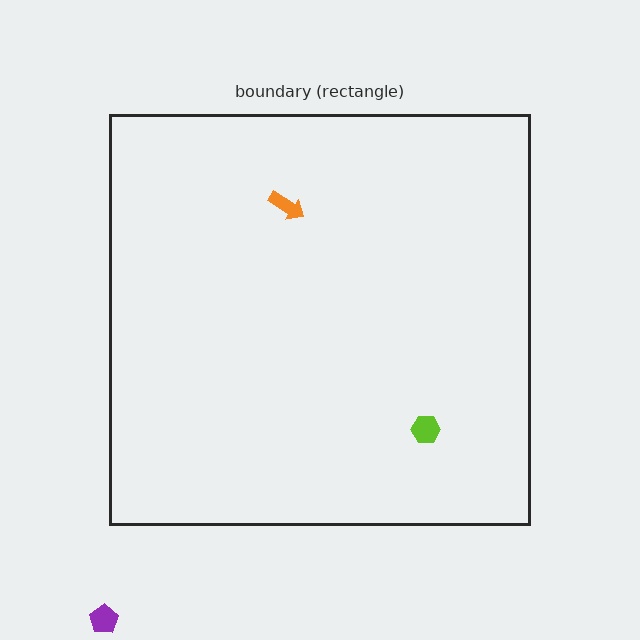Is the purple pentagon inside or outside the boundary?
Outside.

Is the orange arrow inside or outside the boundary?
Inside.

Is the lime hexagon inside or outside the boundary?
Inside.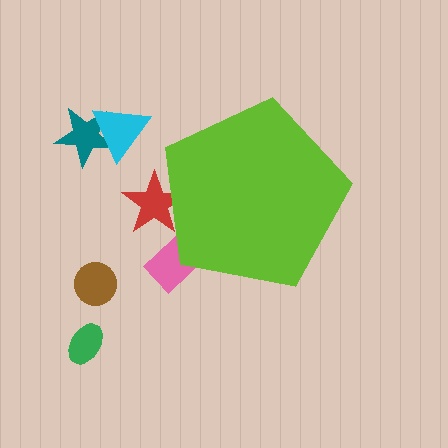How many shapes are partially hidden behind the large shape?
2 shapes are partially hidden.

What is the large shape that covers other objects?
A lime pentagon.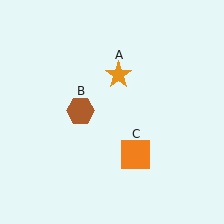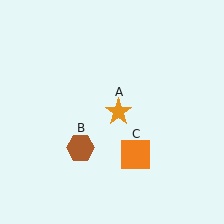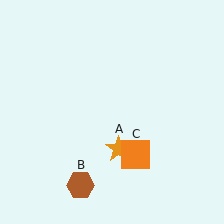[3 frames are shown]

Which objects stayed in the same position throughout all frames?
Orange square (object C) remained stationary.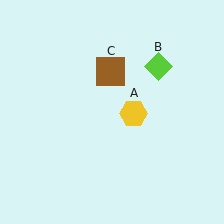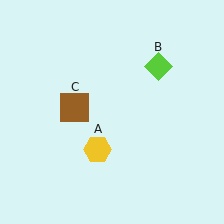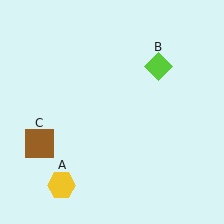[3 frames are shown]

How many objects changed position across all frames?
2 objects changed position: yellow hexagon (object A), brown square (object C).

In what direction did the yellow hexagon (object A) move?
The yellow hexagon (object A) moved down and to the left.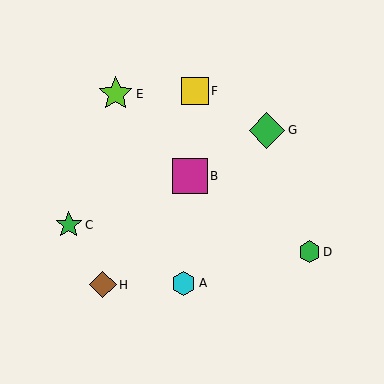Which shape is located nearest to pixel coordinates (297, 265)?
The green hexagon (labeled D) at (310, 252) is nearest to that location.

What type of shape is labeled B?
Shape B is a magenta square.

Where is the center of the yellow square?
The center of the yellow square is at (195, 91).